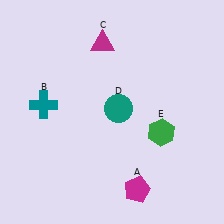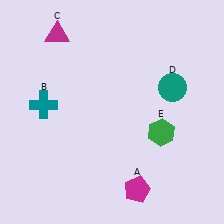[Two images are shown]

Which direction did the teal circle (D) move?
The teal circle (D) moved right.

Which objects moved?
The objects that moved are: the magenta triangle (C), the teal circle (D).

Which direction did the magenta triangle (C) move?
The magenta triangle (C) moved left.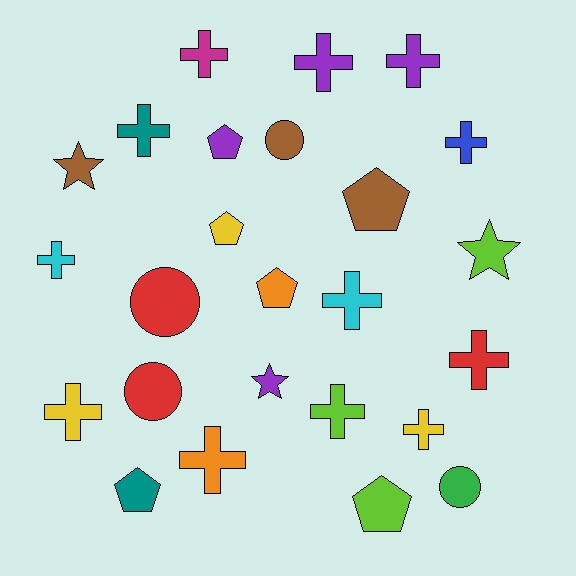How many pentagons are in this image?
There are 6 pentagons.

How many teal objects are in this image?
There are 2 teal objects.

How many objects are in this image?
There are 25 objects.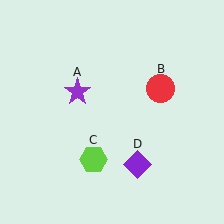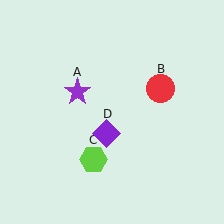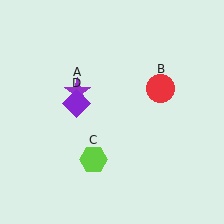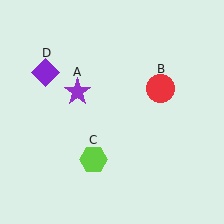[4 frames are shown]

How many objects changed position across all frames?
1 object changed position: purple diamond (object D).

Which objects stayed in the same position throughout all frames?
Purple star (object A) and red circle (object B) and lime hexagon (object C) remained stationary.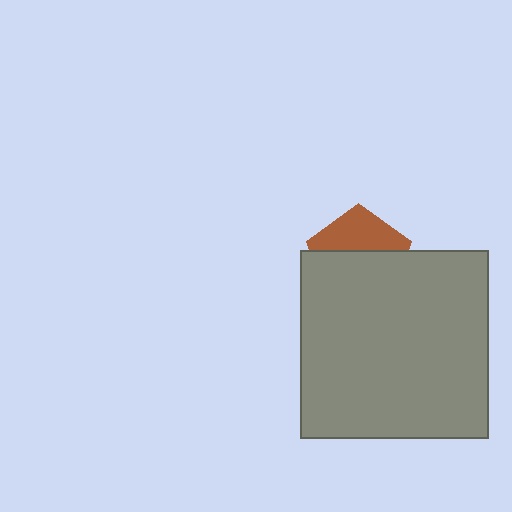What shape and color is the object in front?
The object in front is a gray square.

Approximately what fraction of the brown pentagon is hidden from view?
Roughly 61% of the brown pentagon is hidden behind the gray square.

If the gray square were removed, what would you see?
You would see the complete brown pentagon.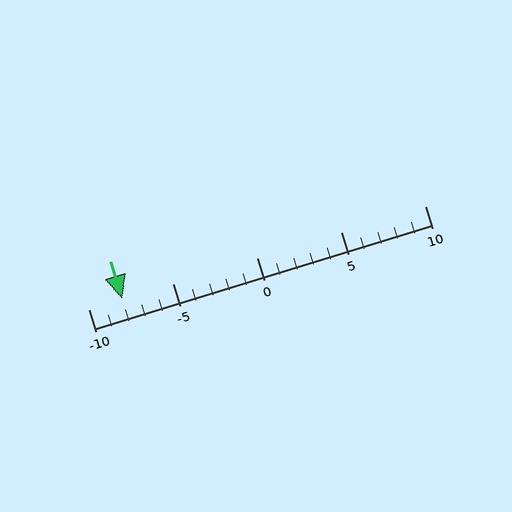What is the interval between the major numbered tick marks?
The major tick marks are spaced 5 units apart.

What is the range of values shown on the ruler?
The ruler shows values from -10 to 10.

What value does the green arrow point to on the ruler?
The green arrow points to approximately -8.